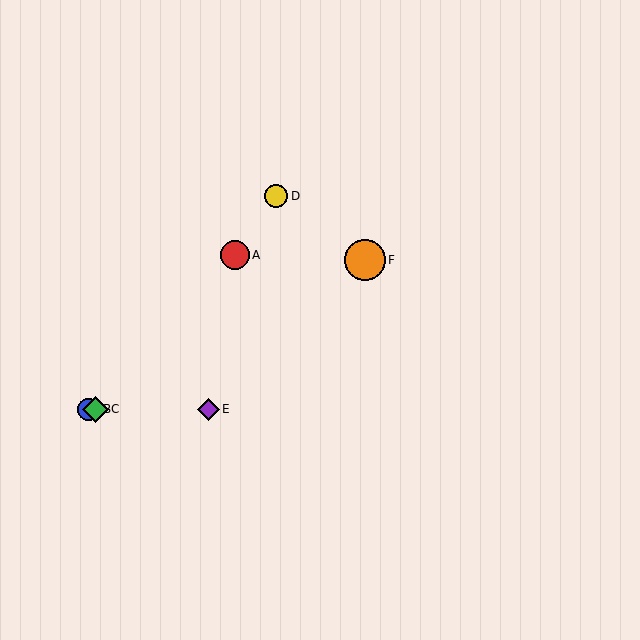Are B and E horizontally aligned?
Yes, both are at y≈409.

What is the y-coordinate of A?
Object A is at y≈255.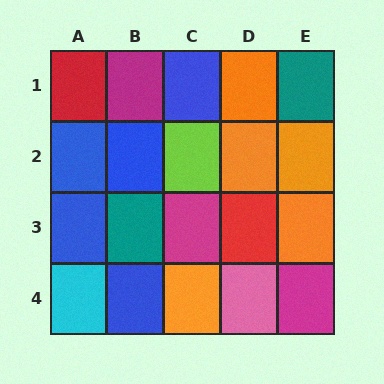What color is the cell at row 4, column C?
Orange.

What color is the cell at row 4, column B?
Blue.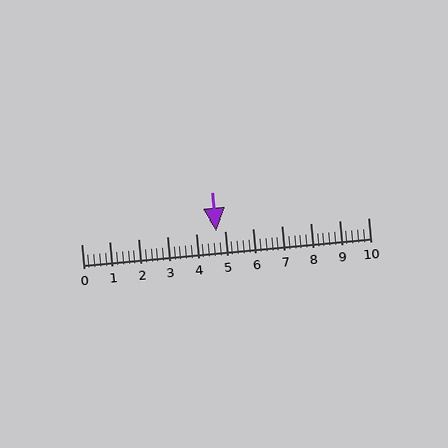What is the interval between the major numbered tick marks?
The major tick marks are spaced 1 units apart.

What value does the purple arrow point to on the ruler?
The purple arrow points to approximately 4.7.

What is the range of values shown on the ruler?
The ruler shows values from 0 to 10.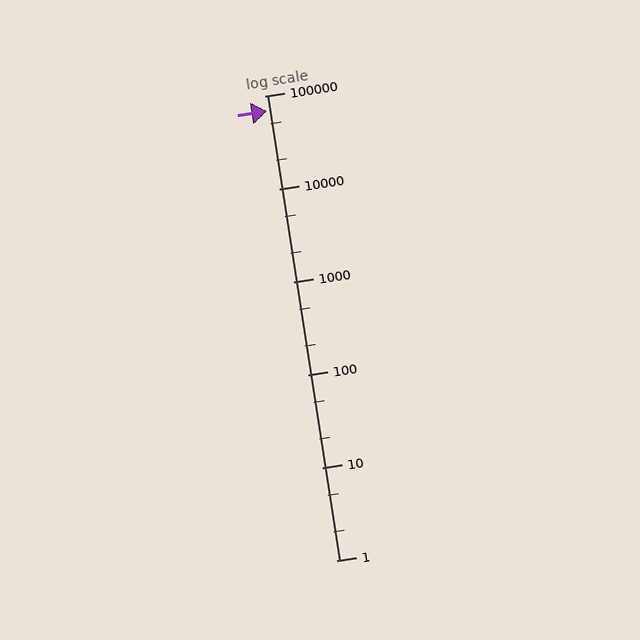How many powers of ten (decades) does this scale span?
The scale spans 5 decades, from 1 to 100000.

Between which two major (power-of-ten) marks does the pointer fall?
The pointer is between 10000 and 100000.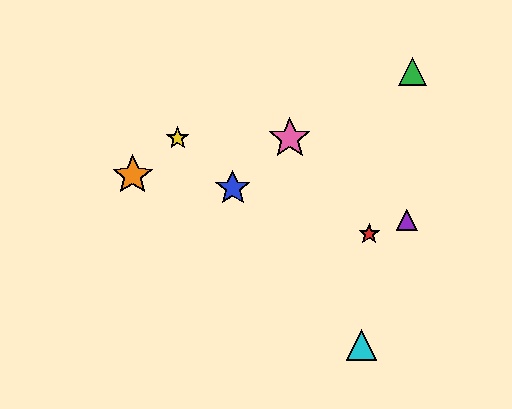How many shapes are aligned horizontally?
2 shapes (the yellow star, the pink star) are aligned horizontally.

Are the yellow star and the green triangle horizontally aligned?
No, the yellow star is at y≈138 and the green triangle is at y≈72.